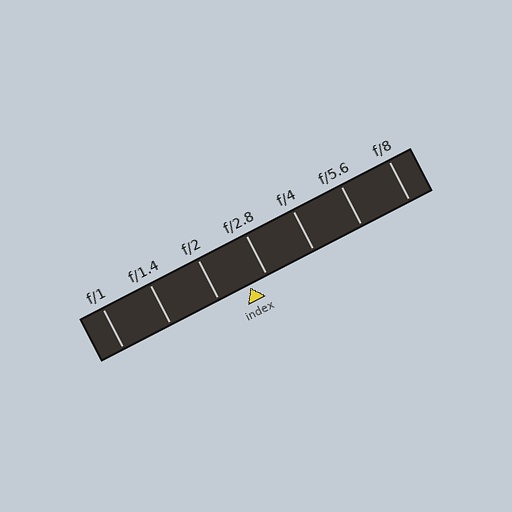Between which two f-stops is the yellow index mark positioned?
The index mark is between f/2 and f/2.8.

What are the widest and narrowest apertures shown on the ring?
The widest aperture shown is f/1 and the narrowest is f/8.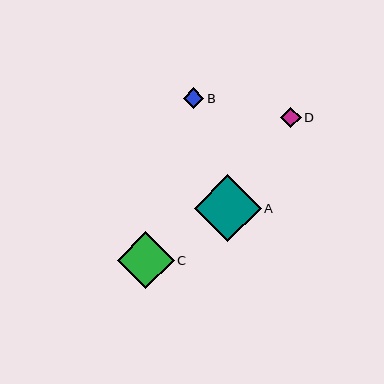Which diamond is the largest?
Diamond A is the largest with a size of approximately 67 pixels.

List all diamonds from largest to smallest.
From largest to smallest: A, C, B, D.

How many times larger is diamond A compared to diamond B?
Diamond A is approximately 3.2 times the size of diamond B.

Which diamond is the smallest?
Diamond D is the smallest with a size of approximately 20 pixels.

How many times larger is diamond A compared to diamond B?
Diamond A is approximately 3.2 times the size of diamond B.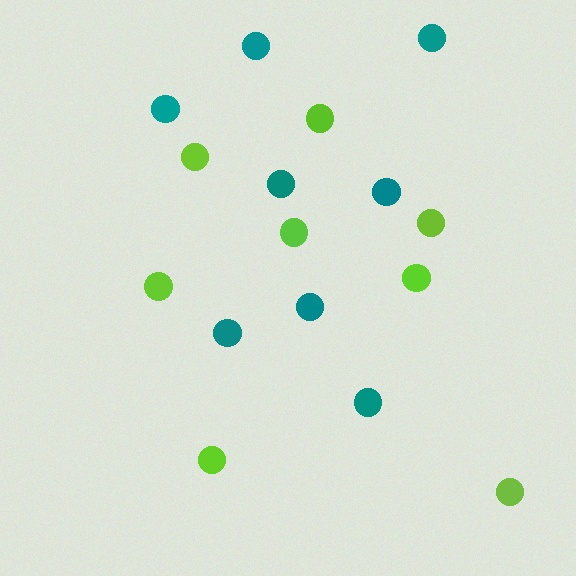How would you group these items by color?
There are 2 groups: one group of teal circles (8) and one group of lime circles (8).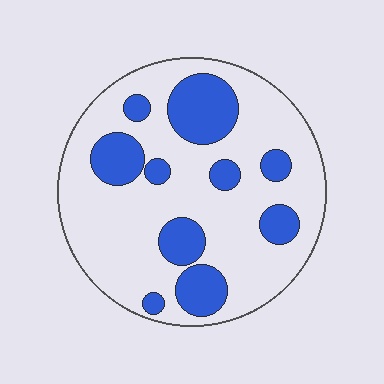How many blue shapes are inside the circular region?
10.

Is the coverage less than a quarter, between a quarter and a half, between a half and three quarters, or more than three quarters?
Between a quarter and a half.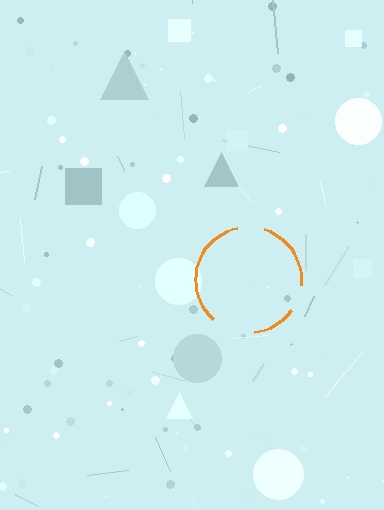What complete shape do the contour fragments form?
The contour fragments form a circle.